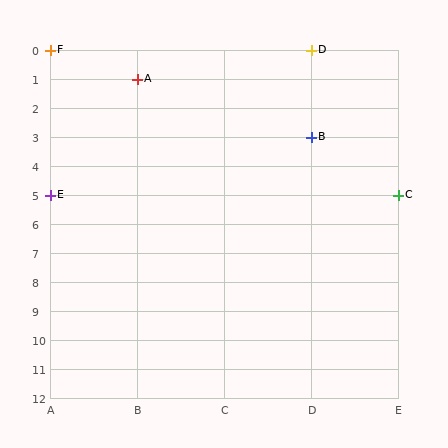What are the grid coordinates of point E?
Point E is at grid coordinates (A, 5).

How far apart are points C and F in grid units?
Points C and F are 4 columns and 5 rows apart (about 6.4 grid units diagonally).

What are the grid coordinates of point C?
Point C is at grid coordinates (E, 5).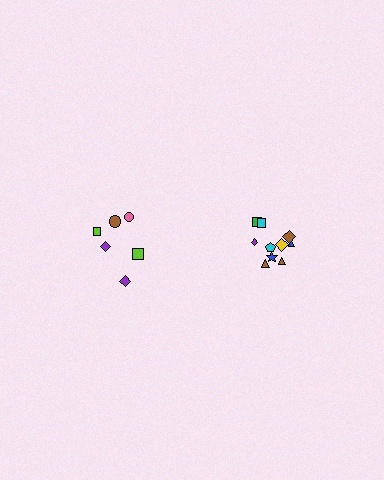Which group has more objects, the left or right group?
The right group.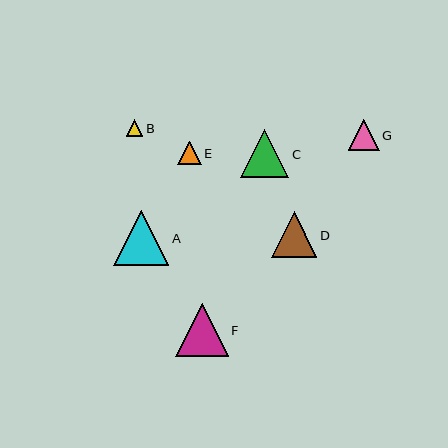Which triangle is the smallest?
Triangle B is the smallest with a size of approximately 17 pixels.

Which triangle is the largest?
Triangle A is the largest with a size of approximately 55 pixels.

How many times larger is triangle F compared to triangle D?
Triangle F is approximately 1.2 times the size of triangle D.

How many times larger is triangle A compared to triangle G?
Triangle A is approximately 1.8 times the size of triangle G.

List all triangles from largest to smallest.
From largest to smallest: A, F, C, D, G, E, B.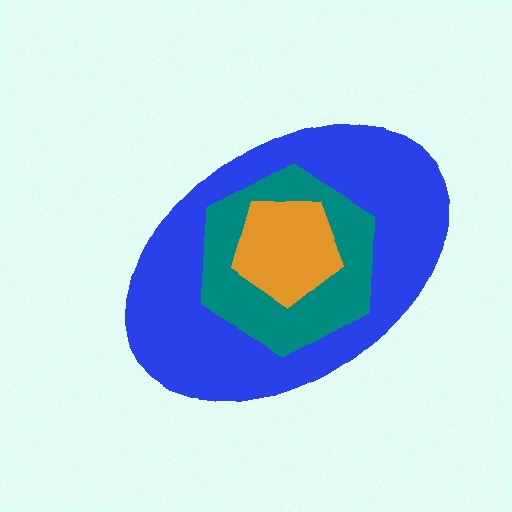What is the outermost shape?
The blue ellipse.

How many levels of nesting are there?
3.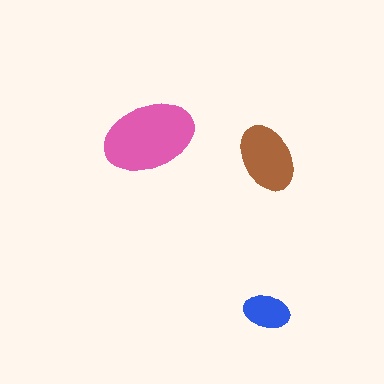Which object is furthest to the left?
The pink ellipse is leftmost.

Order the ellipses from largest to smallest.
the pink one, the brown one, the blue one.